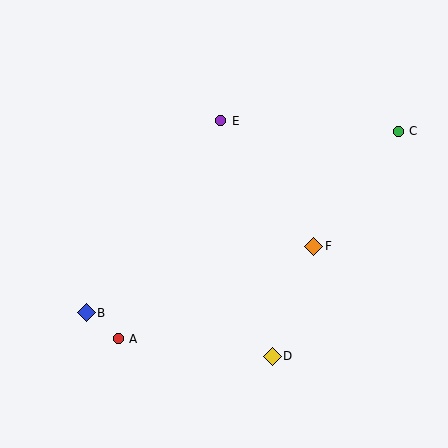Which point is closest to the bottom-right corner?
Point D is closest to the bottom-right corner.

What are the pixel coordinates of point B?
Point B is at (86, 313).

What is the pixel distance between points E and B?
The distance between E and B is 235 pixels.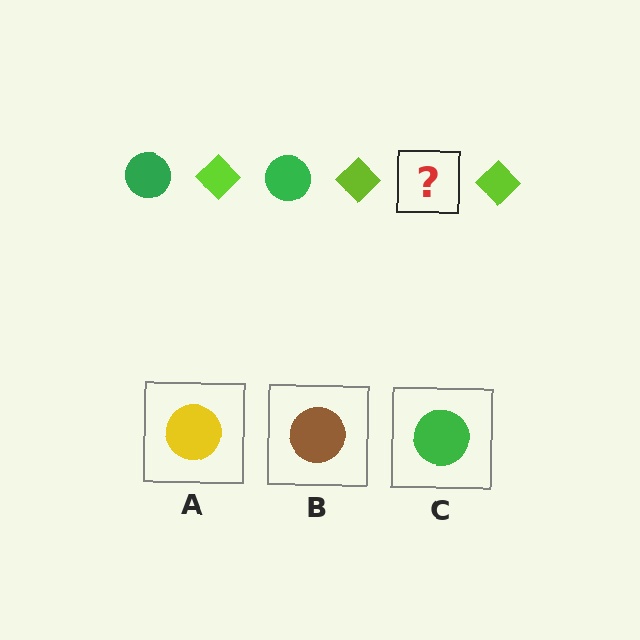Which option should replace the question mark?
Option C.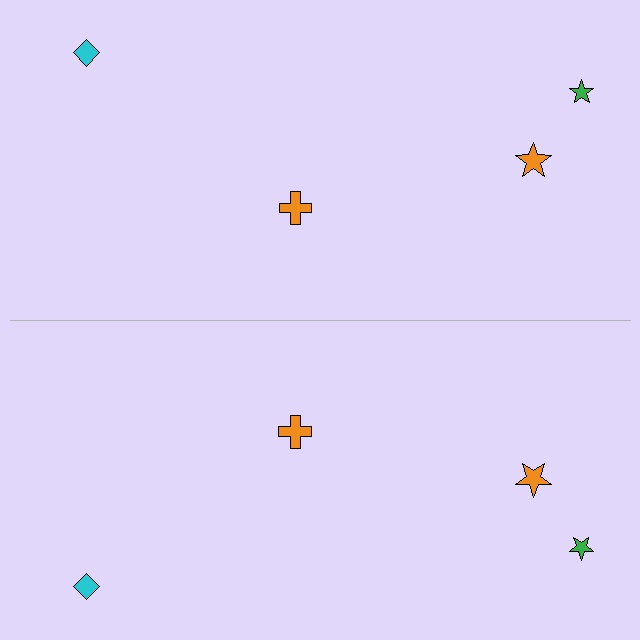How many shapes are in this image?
There are 8 shapes in this image.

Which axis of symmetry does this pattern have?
The pattern has a horizontal axis of symmetry running through the center of the image.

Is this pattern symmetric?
Yes, this pattern has bilateral (reflection) symmetry.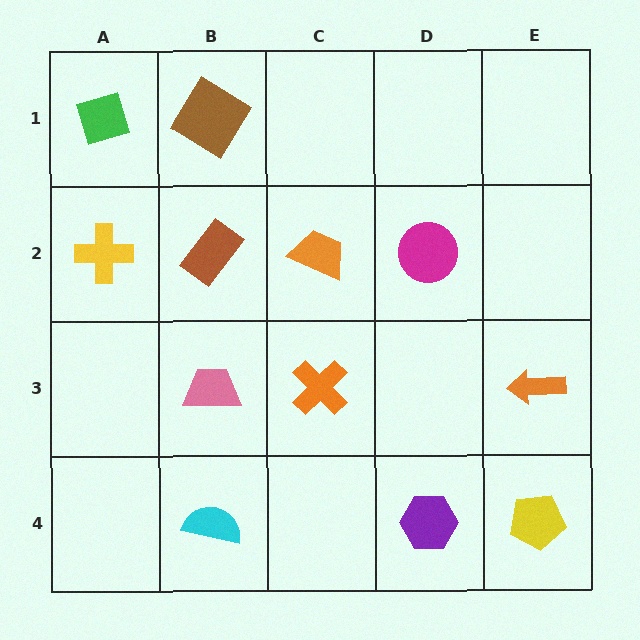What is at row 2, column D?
A magenta circle.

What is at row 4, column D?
A purple hexagon.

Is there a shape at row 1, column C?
No, that cell is empty.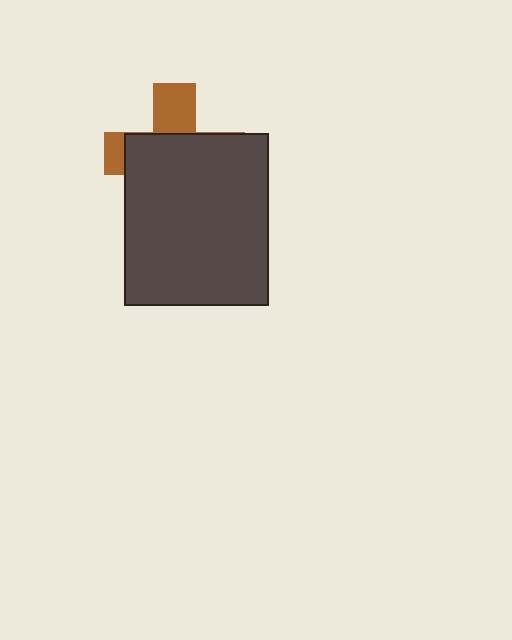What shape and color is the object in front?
The object in front is a dark gray rectangle.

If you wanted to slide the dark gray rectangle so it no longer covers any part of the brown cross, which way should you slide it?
Slide it down — that is the most direct way to separate the two shapes.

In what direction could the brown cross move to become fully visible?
The brown cross could move up. That would shift it out from behind the dark gray rectangle entirely.